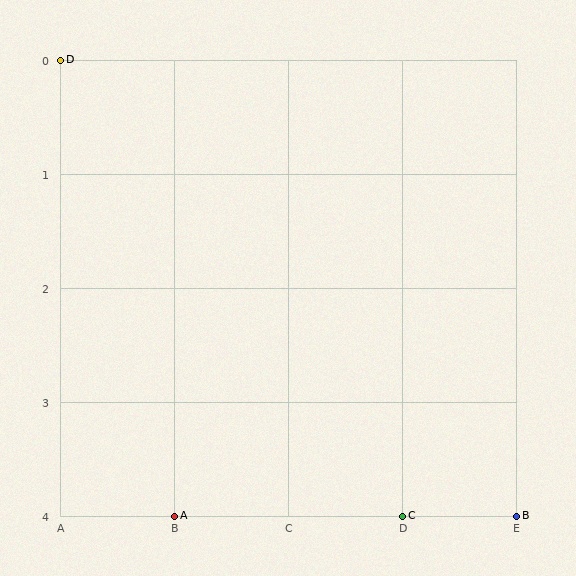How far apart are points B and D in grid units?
Points B and D are 4 columns and 4 rows apart (about 5.7 grid units diagonally).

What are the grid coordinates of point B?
Point B is at grid coordinates (E, 4).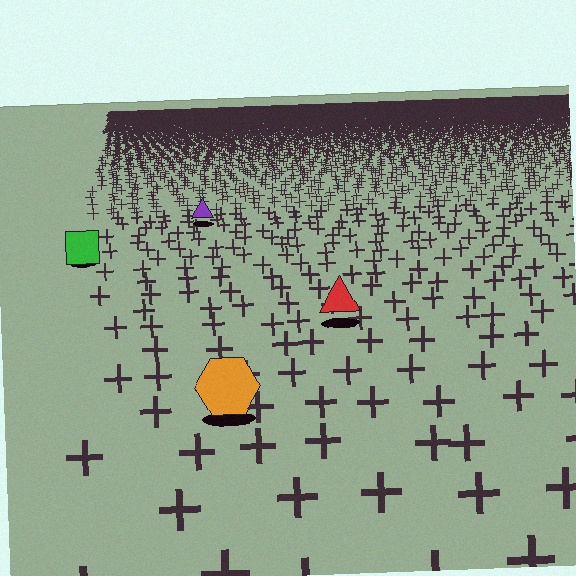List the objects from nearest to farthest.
From nearest to farthest: the orange hexagon, the red triangle, the green square, the purple triangle.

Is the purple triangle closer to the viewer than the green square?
No. The green square is closer — you can tell from the texture gradient: the ground texture is coarser near it.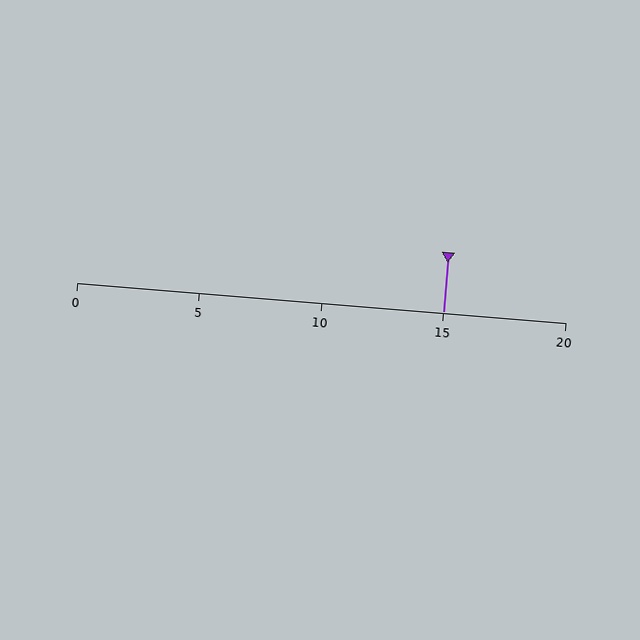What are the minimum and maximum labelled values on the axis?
The axis runs from 0 to 20.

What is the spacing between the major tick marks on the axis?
The major ticks are spaced 5 apart.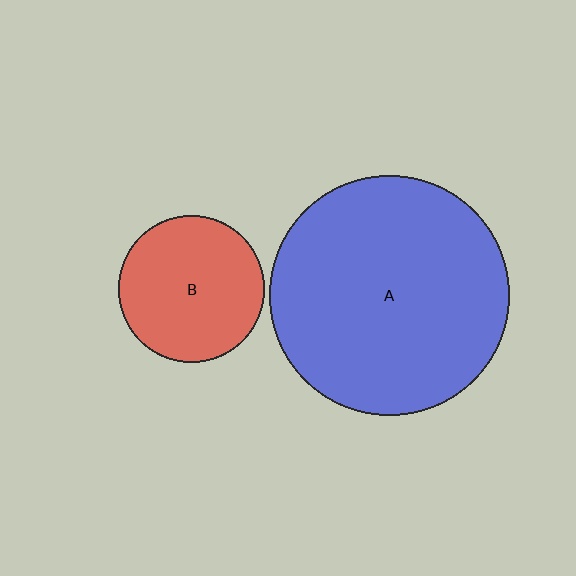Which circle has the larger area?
Circle A (blue).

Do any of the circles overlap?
No, none of the circles overlap.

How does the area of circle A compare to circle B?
Approximately 2.7 times.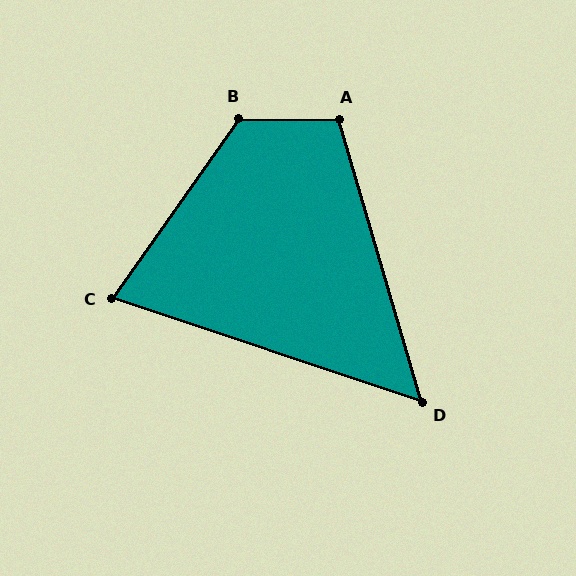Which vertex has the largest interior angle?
B, at approximately 125 degrees.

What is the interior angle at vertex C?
Approximately 73 degrees (acute).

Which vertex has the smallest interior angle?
D, at approximately 55 degrees.